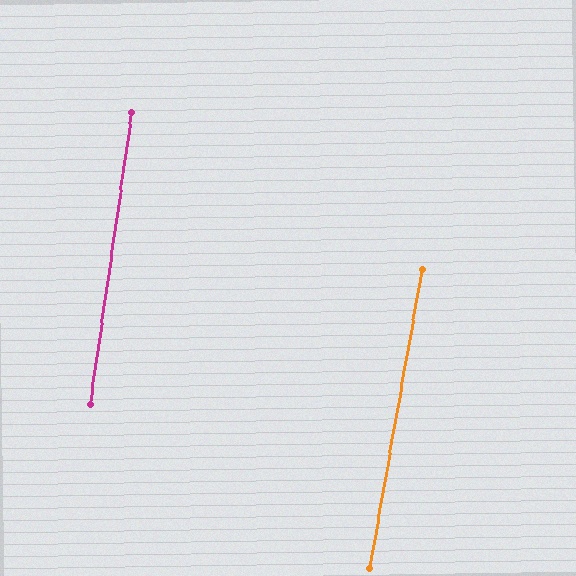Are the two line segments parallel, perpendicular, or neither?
Parallel — their directions differ by only 1.8°.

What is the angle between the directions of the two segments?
Approximately 2 degrees.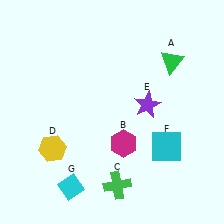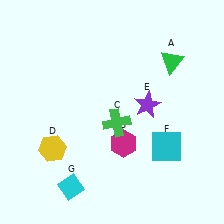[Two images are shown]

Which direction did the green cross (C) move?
The green cross (C) moved up.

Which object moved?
The green cross (C) moved up.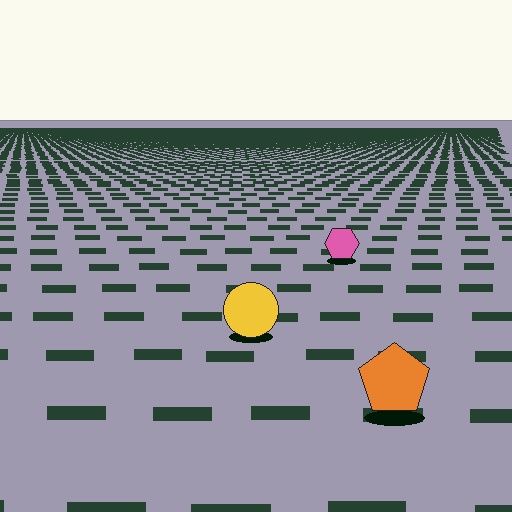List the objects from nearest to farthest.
From nearest to farthest: the orange pentagon, the yellow circle, the pink hexagon.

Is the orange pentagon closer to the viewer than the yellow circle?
Yes. The orange pentagon is closer — you can tell from the texture gradient: the ground texture is coarser near it.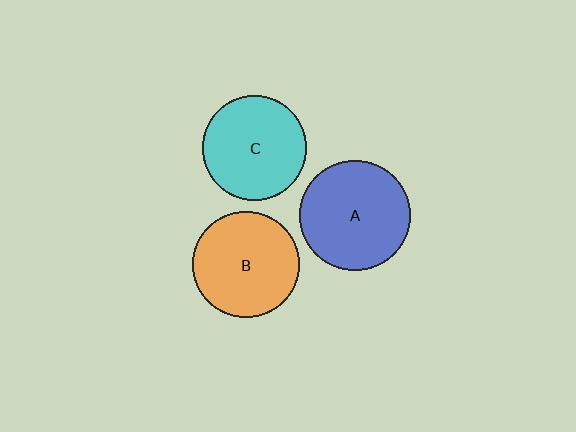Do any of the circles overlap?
No, none of the circles overlap.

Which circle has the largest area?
Circle A (blue).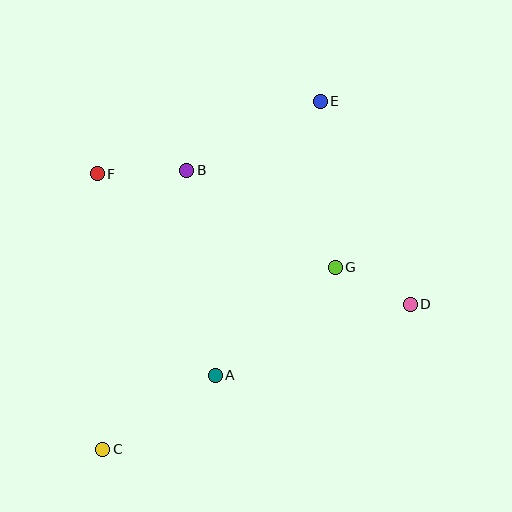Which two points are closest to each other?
Points D and G are closest to each other.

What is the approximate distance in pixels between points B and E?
The distance between B and E is approximately 151 pixels.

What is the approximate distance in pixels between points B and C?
The distance between B and C is approximately 292 pixels.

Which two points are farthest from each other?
Points C and E are farthest from each other.